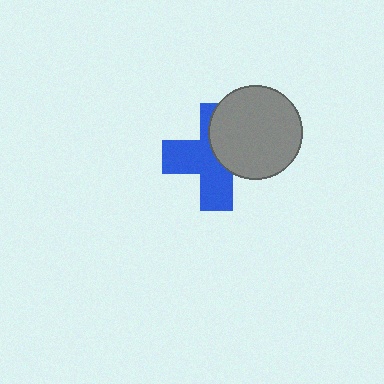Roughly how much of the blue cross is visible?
About half of it is visible (roughly 57%).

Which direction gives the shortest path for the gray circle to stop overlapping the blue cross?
Moving toward the upper-right gives the shortest separation.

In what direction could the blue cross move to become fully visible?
The blue cross could move toward the lower-left. That would shift it out from behind the gray circle entirely.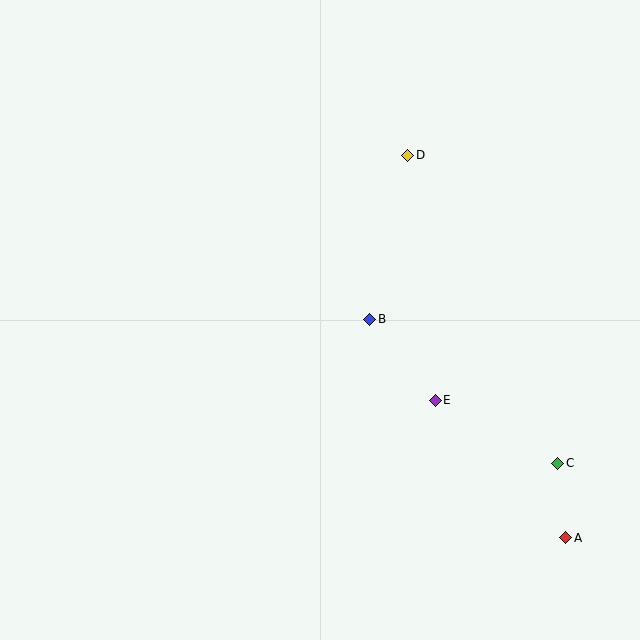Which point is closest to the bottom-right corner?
Point A is closest to the bottom-right corner.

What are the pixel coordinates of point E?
Point E is at (435, 400).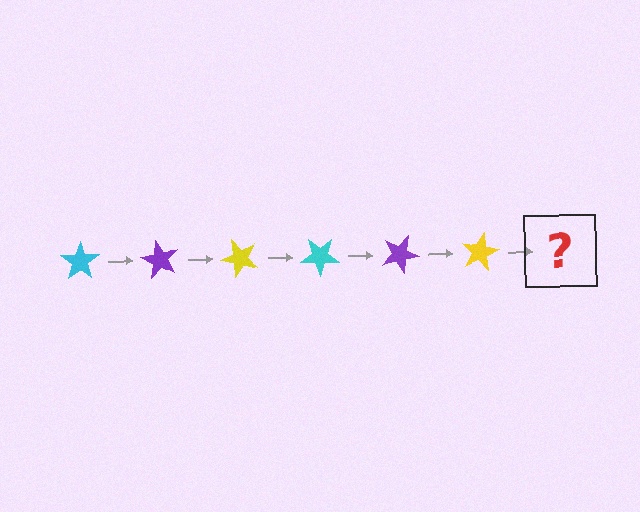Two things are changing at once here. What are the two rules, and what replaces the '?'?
The two rules are that it rotates 60 degrees each step and the color cycles through cyan, purple, and yellow. The '?' should be a cyan star, rotated 360 degrees from the start.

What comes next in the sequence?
The next element should be a cyan star, rotated 360 degrees from the start.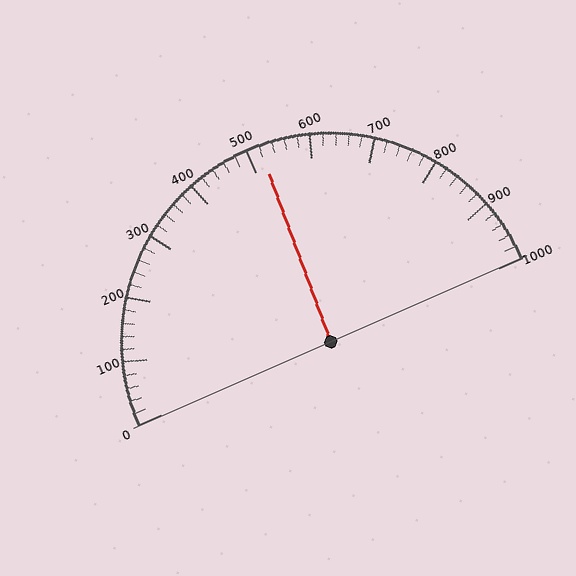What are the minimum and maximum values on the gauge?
The gauge ranges from 0 to 1000.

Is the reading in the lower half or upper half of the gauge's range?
The reading is in the upper half of the range (0 to 1000).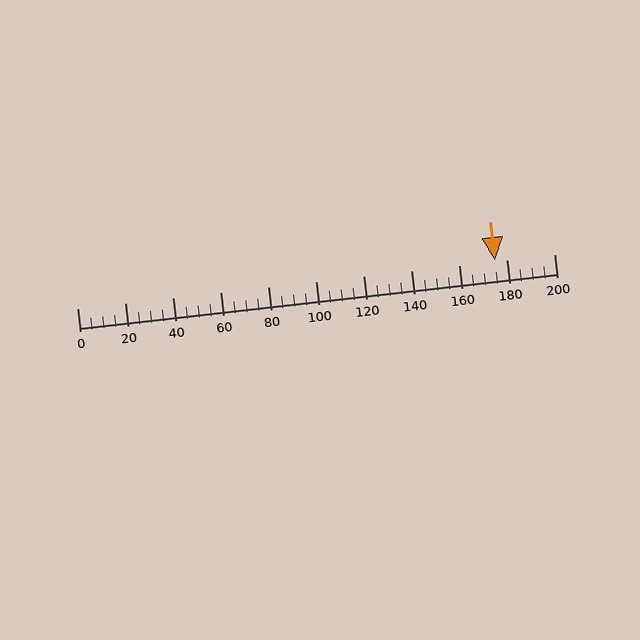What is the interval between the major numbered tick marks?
The major tick marks are spaced 20 units apart.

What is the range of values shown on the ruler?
The ruler shows values from 0 to 200.